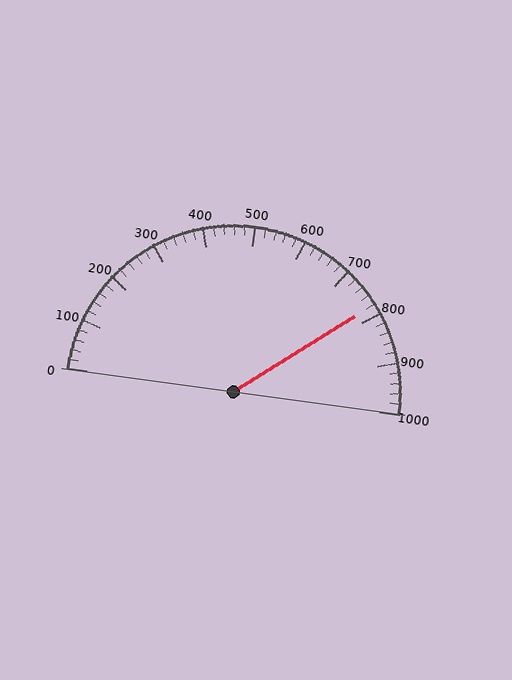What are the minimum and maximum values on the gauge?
The gauge ranges from 0 to 1000.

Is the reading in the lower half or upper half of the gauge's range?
The reading is in the upper half of the range (0 to 1000).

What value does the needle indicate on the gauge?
The needle indicates approximately 780.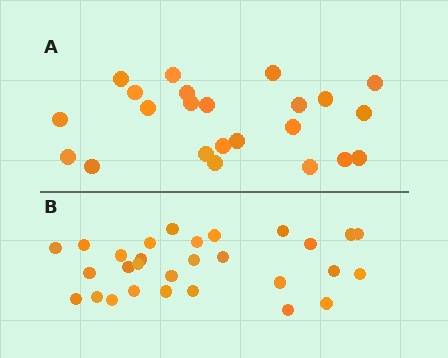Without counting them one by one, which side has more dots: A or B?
Region B (the bottom region) has more dots.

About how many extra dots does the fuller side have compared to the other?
Region B has about 6 more dots than region A.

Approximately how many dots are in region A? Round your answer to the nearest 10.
About 20 dots. (The exact count is 23, which rounds to 20.)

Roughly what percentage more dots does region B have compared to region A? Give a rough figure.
About 25% more.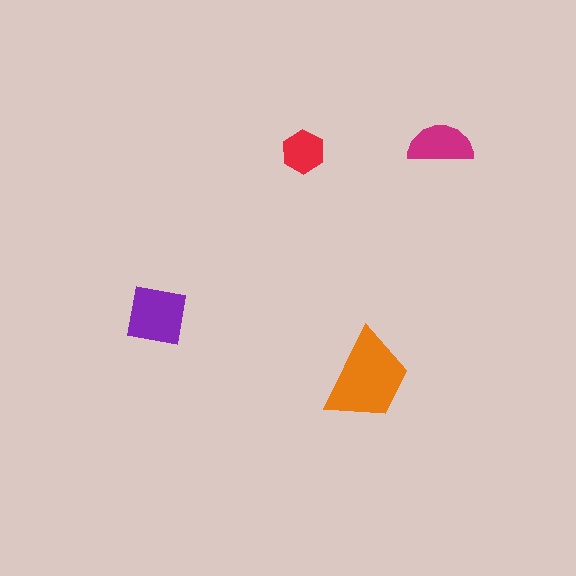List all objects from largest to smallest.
The orange trapezoid, the purple square, the magenta semicircle, the red hexagon.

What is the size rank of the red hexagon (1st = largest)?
4th.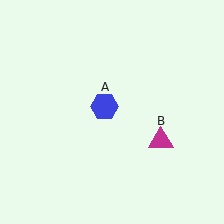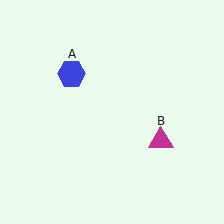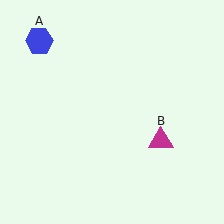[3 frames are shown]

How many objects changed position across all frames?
1 object changed position: blue hexagon (object A).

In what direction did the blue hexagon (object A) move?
The blue hexagon (object A) moved up and to the left.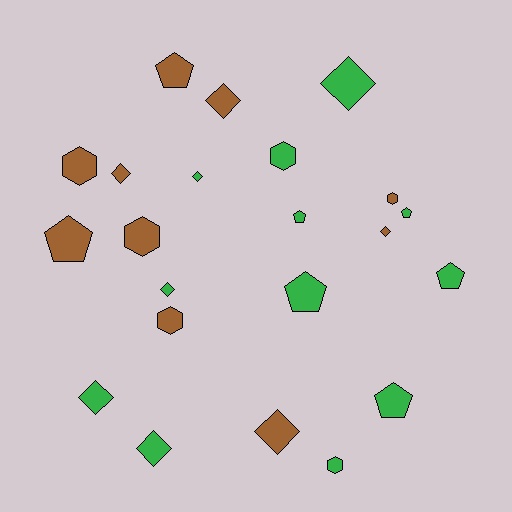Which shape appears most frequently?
Diamond, with 9 objects.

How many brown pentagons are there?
There are 2 brown pentagons.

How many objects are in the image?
There are 22 objects.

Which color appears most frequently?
Green, with 12 objects.